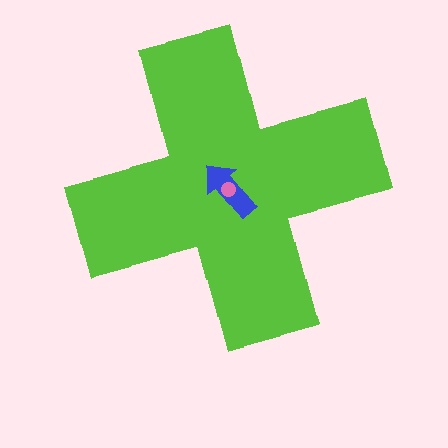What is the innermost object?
The pink circle.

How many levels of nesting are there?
3.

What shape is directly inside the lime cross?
The blue arrow.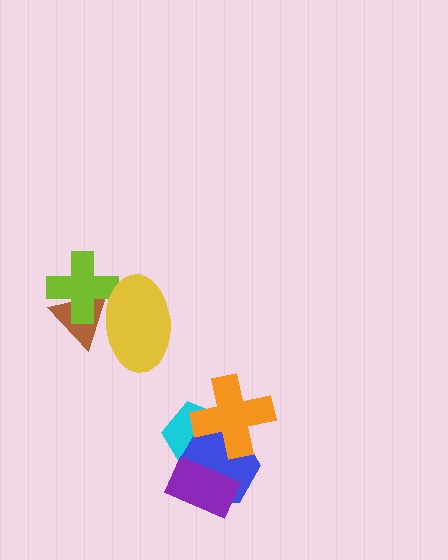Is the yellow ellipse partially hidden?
No, no other shape covers it.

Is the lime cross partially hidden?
Yes, it is partially covered by another shape.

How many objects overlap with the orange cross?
2 objects overlap with the orange cross.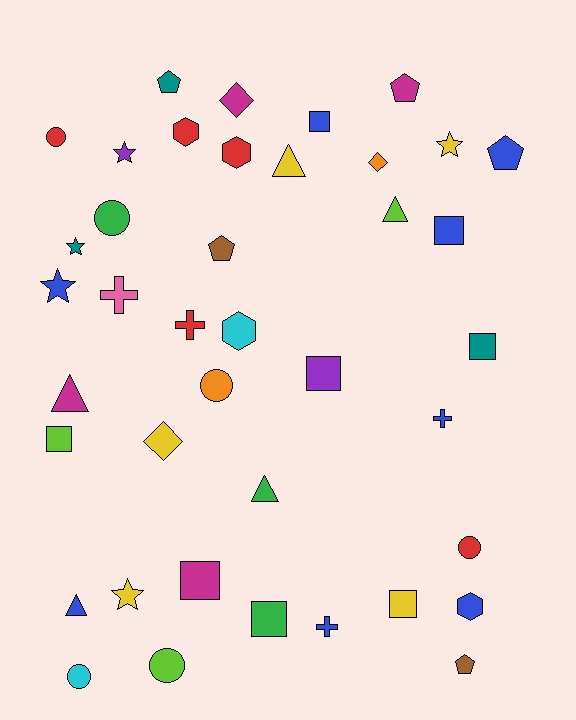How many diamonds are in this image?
There are 3 diamonds.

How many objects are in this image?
There are 40 objects.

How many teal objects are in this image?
There are 3 teal objects.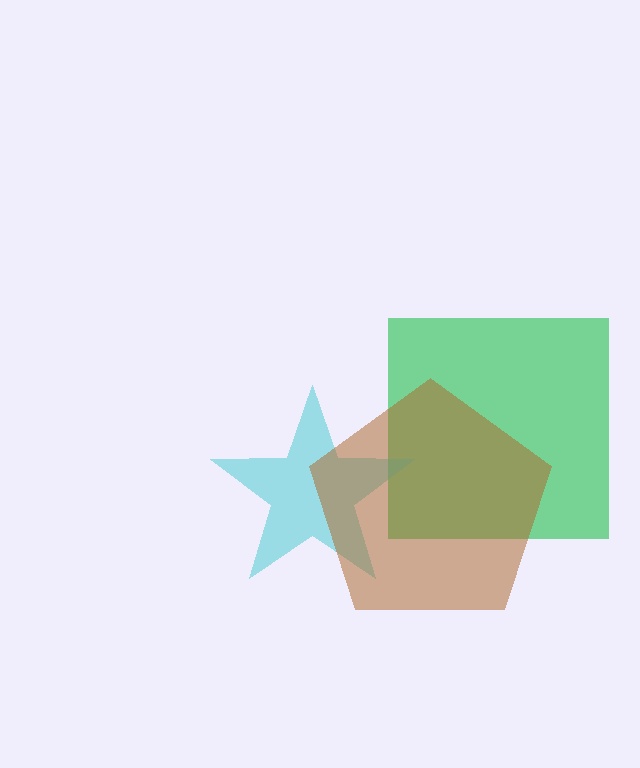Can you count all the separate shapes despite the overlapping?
Yes, there are 3 separate shapes.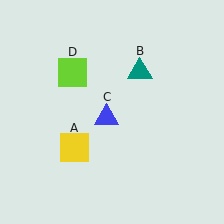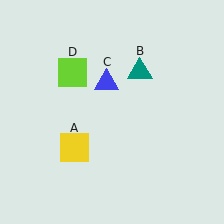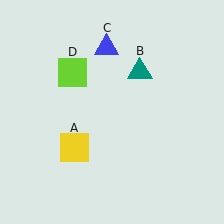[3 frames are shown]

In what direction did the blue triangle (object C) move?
The blue triangle (object C) moved up.